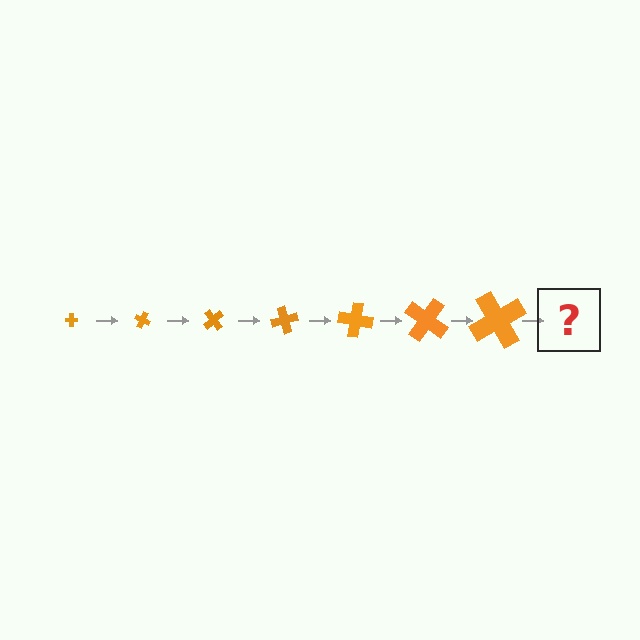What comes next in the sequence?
The next element should be a cross, larger than the previous one and rotated 175 degrees from the start.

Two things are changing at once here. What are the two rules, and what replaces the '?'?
The two rules are that the cross grows larger each step and it rotates 25 degrees each step. The '?' should be a cross, larger than the previous one and rotated 175 degrees from the start.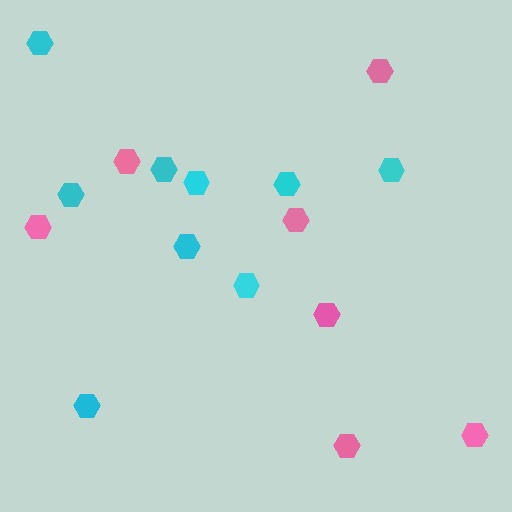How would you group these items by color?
There are 2 groups: one group of pink hexagons (7) and one group of cyan hexagons (9).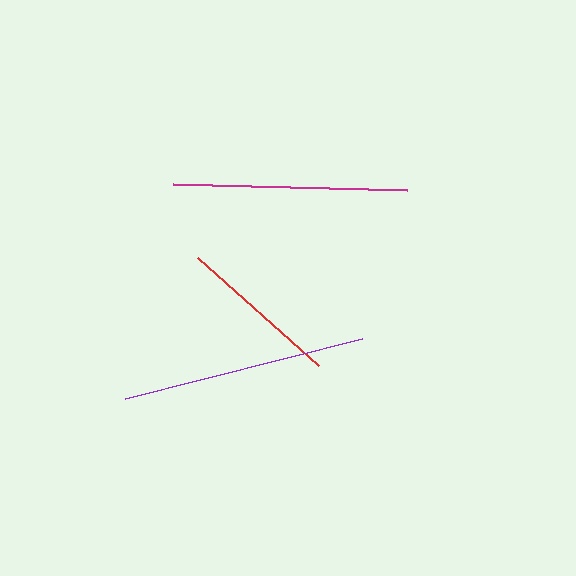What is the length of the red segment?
The red segment is approximately 162 pixels long.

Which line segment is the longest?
The purple line is the longest at approximately 244 pixels.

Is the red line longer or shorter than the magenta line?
The magenta line is longer than the red line.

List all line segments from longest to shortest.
From longest to shortest: purple, magenta, red.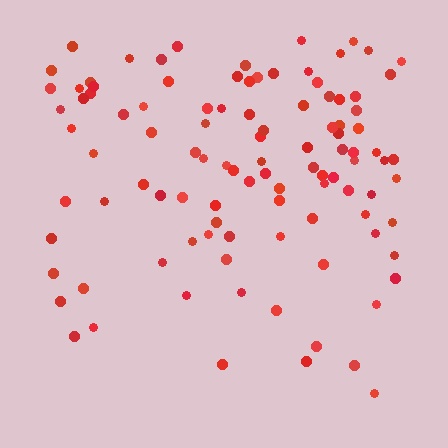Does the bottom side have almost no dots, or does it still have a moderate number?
Still a moderate number, just noticeably fewer than the top.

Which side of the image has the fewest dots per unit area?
The bottom.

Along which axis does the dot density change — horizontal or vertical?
Vertical.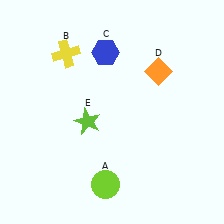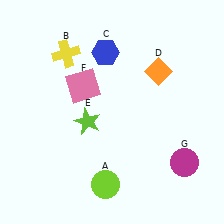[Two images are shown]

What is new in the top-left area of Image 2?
A pink square (F) was added in the top-left area of Image 2.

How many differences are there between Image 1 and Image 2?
There are 2 differences between the two images.